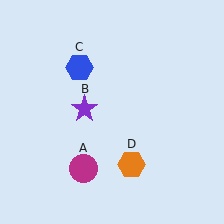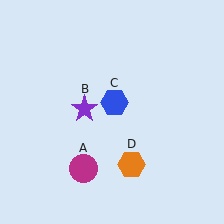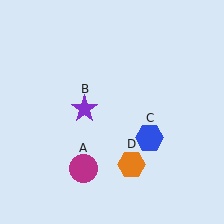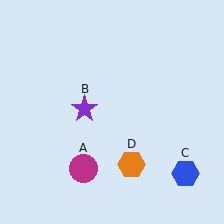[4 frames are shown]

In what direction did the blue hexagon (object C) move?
The blue hexagon (object C) moved down and to the right.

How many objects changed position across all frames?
1 object changed position: blue hexagon (object C).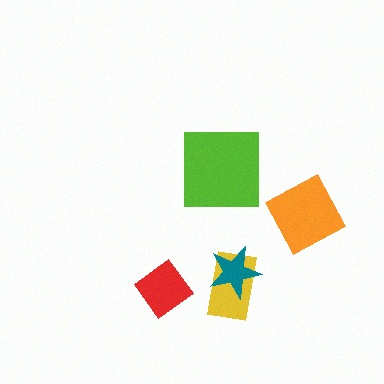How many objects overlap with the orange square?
0 objects overlap with the orange square.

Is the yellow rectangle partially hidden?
Yes, it is partially covered by another shape.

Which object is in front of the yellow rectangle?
The teal star is in front of the yellow rectangle.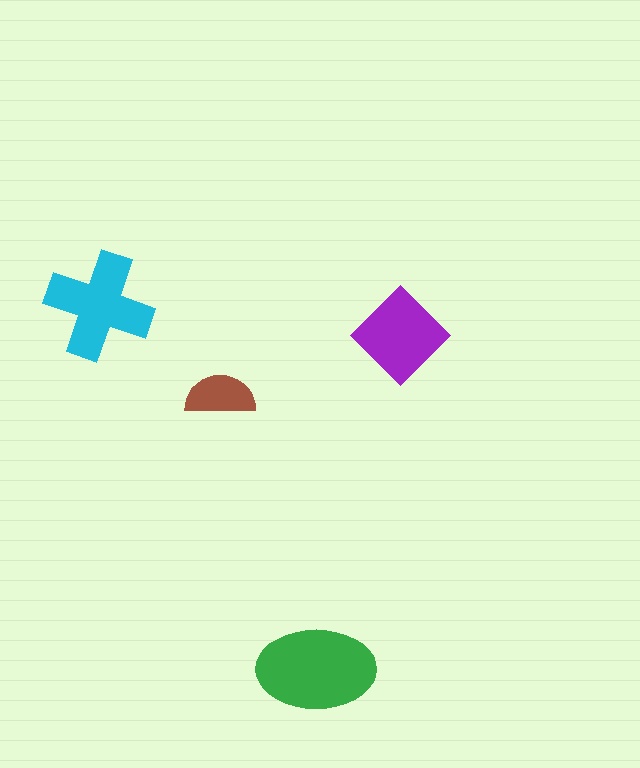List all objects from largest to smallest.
The green ellipse, the cyan cross, the purple diamond, the brown semicircle.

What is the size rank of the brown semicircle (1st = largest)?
4th.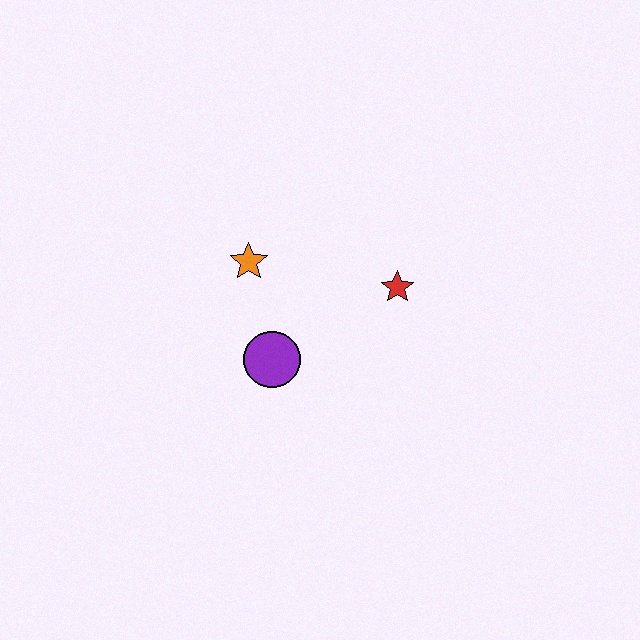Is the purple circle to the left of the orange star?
No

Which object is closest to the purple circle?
The orange star is closest to the purple circle.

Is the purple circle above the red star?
No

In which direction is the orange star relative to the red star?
The orange star is to the left of the red star.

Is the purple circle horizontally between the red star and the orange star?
Yes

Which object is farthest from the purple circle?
The red star is farthest from the purple circle.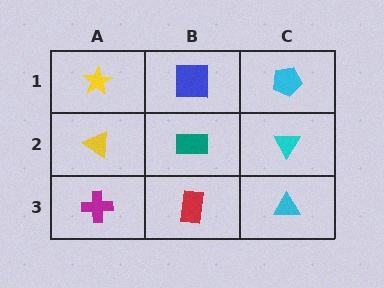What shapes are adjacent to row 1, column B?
A teal rectangle (row 2, column B), a yellow star (row 1, column A), a cyan pentagon (row 1, column C).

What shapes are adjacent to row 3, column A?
A yellow triangle (row 2, column A), a red rectangle (row 3, column B).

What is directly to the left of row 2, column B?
A yellow triangle.